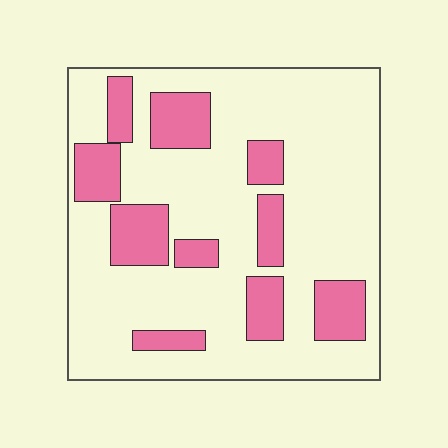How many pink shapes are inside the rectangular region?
10.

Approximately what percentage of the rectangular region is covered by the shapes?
Approximately 25%.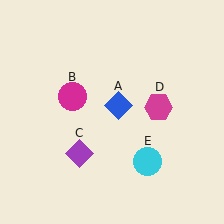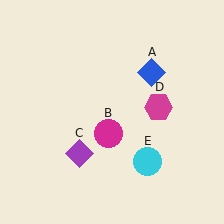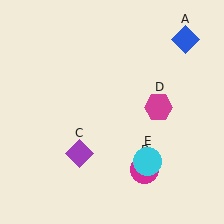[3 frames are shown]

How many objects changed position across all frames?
2 objects changed position: blue diamond (object A), magenta circle (object B).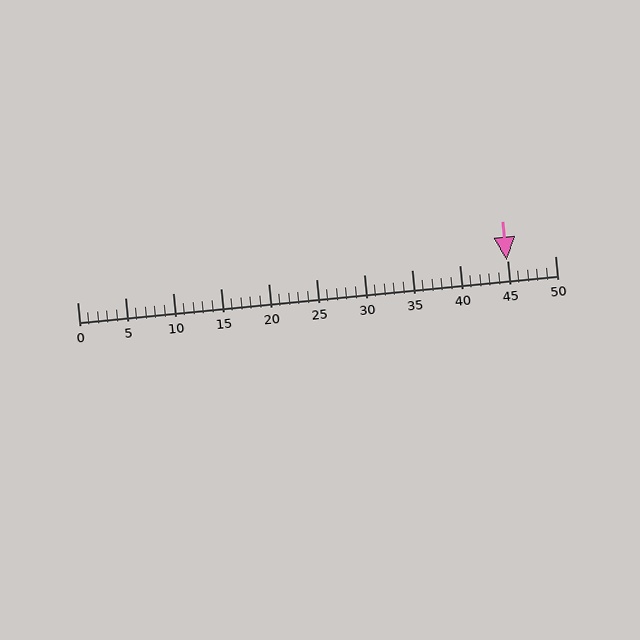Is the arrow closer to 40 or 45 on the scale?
The arrow is closer to 45.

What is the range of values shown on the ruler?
The ruler shows values from 0 to 50.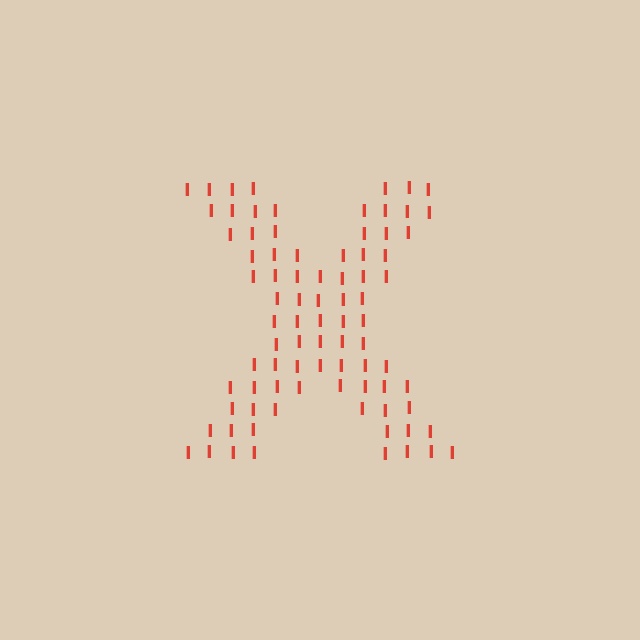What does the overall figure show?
The overall figure shows the letter X.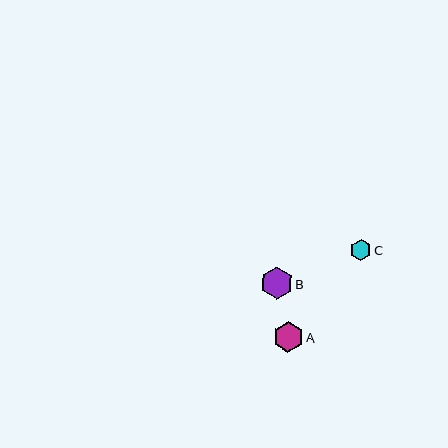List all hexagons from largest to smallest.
From largest to smallest: B, A, C.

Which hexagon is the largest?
Hexagon B is the largest with a size of approximately 32 pixels.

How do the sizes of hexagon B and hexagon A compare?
Hexagon B and hexagon A are approximately the same size.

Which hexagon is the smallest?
Hexagon C is the smallest with a size of approximately 21 pixels.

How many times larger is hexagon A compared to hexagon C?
Hexagon A is approximately 1.4 times the size of hexagon C.